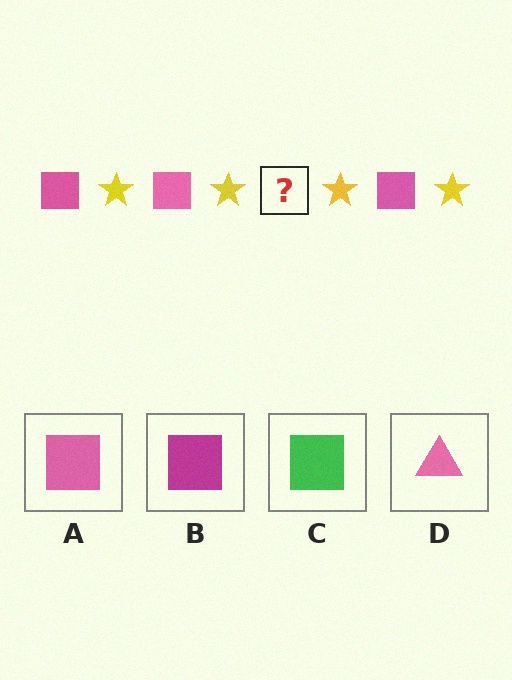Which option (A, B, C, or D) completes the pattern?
A.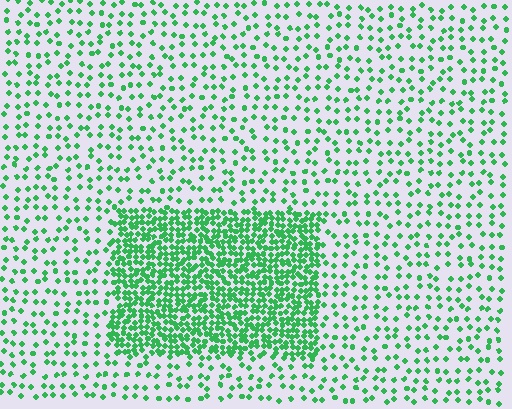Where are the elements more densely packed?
The elements are more densely packed inside the rectangle boundary.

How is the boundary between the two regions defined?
The boundary is defined by a change in element density (approximately 3.1x ratio). All elements are the same color, size, and shape.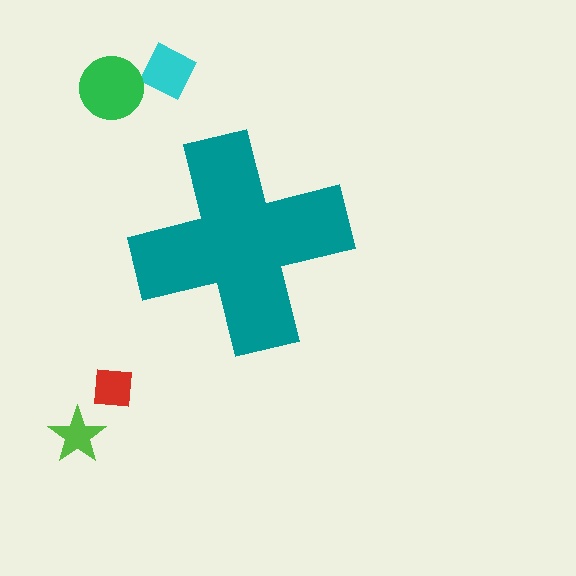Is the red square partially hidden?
No, the red square is fully visible.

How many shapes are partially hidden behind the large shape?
0 shapes are partially hidden.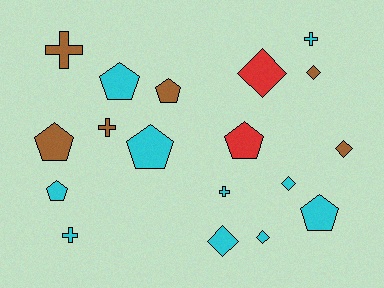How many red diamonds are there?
There is 1 red diamond.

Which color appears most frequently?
Cyan, with 10 objects.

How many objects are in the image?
There are 18 objects.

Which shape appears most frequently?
Pentagon, with 7 objects.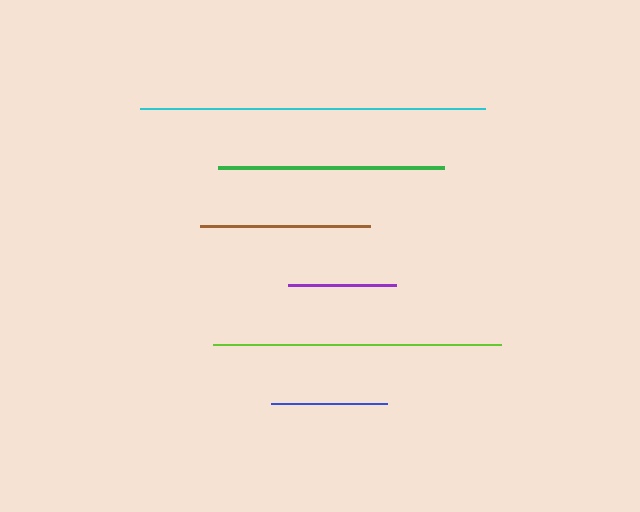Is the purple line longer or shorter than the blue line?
The blue line is longer than the purple line.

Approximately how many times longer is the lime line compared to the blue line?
The lime line is approximately 2.5 times the length of the blue line.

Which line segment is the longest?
The cyan line is the longest at approximately 345 pixels.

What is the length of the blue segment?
The blue segment is approximately 116 pixels long.